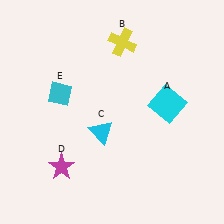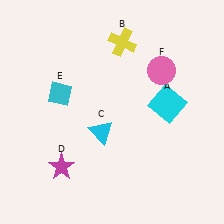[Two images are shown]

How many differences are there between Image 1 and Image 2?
There is 1 difference between the two images.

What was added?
A pink circle (F) was added in Image 2.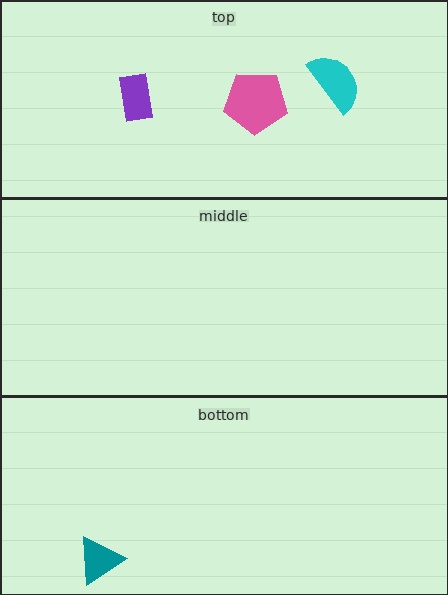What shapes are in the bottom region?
The teal triangle.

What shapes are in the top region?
The pink pentagon, the cyan semicircle, the purple rectangle.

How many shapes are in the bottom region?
1.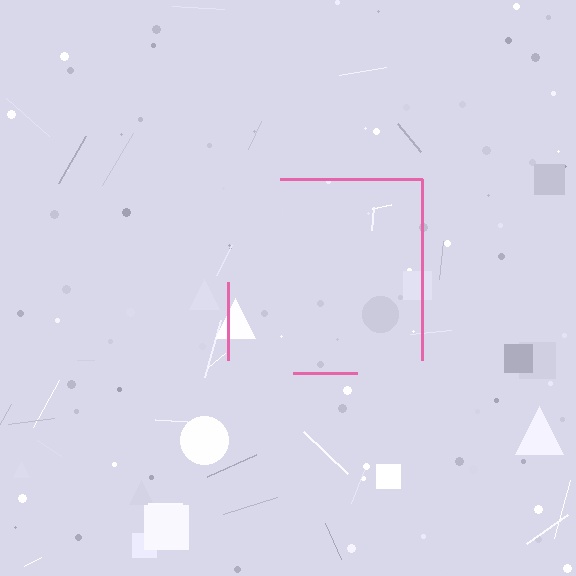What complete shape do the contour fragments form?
The contour fragments form a square.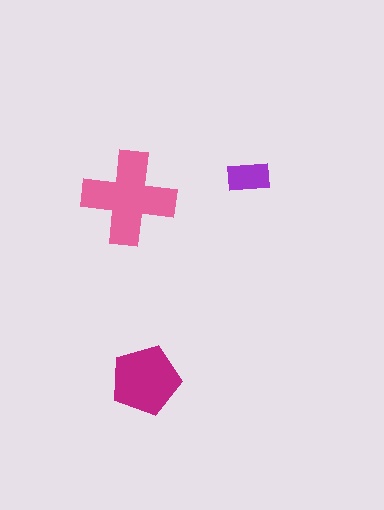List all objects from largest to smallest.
The pink cross, the magenta pentagon, the purple rectangle.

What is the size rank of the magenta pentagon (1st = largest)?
2nd.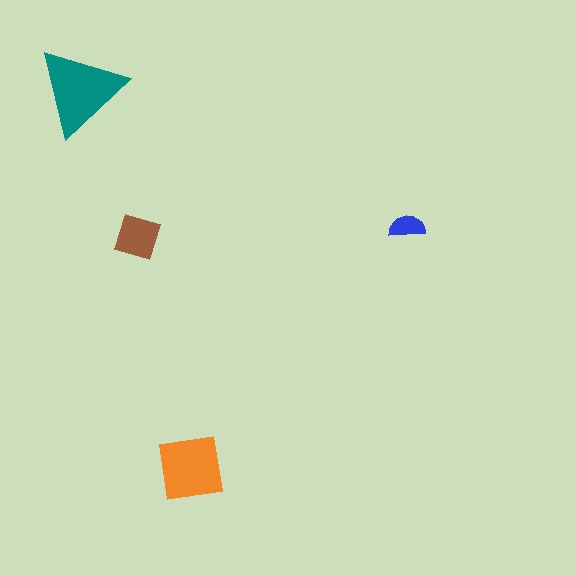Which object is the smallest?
The blue semicircle.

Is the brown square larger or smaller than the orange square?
Smaller.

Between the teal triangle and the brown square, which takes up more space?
The teal triangle.